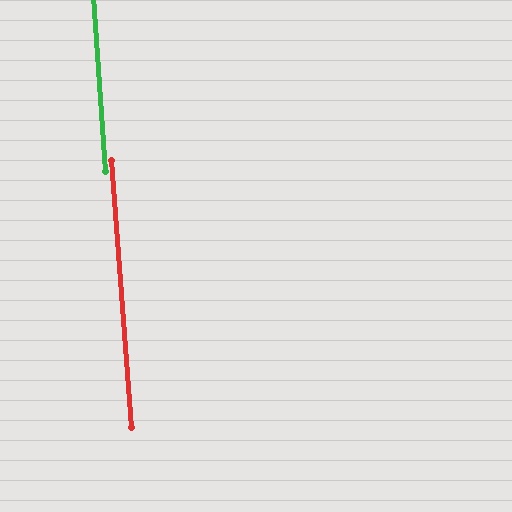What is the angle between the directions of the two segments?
Approximately 1 degree.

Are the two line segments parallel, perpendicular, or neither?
Parallel — their directions differ by only 0.6°.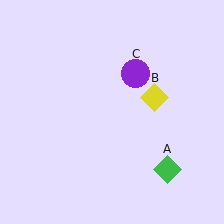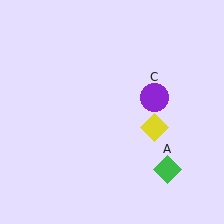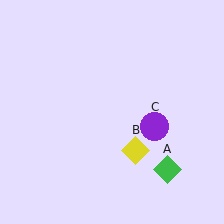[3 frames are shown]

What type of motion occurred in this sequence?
The yellow diamond (object B), purple circle (object C) rotated clockwise around the center of the scene.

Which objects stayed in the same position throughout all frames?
Green diamond (object A) remained stationary.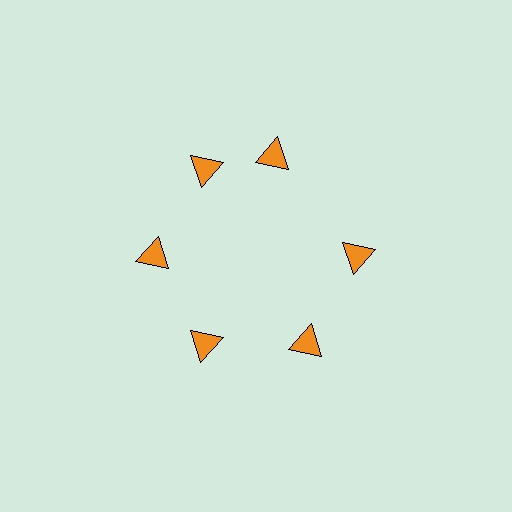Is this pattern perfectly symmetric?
No. The 6 orange triangles are arranged in a ring, but one element near the 1 o'clock position is rotated out of alignment along the ring, breaking the 6-fold rotational symmetry.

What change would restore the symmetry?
The symmetry would be restored by rotating it back into even spacing with its neighbors so that all 6 triangles sit at equal angles and equal distance from the center.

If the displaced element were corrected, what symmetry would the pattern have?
It would have 6-fold rotational symmetry — the pattern would map onto itself every 60 degrees.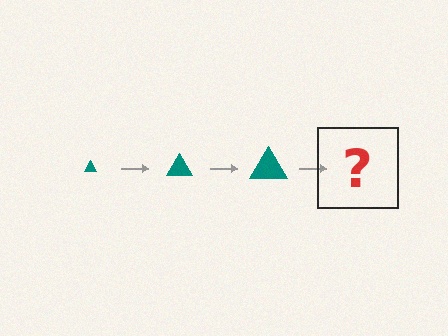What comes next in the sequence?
The next element should be a teal triangle, larger than the previous one.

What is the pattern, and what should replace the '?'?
The pattern is that the triangle gets progressively larger each step. The '?' should be a teal triangle, larger than the previous one.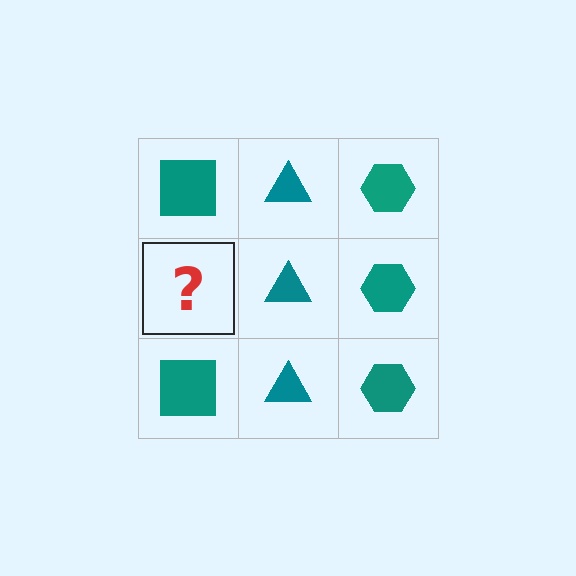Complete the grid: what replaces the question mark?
The question mark should be replaced with a teal square.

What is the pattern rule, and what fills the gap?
The rule is that each column has a consistent shape. The gap should be filled with a teal square.